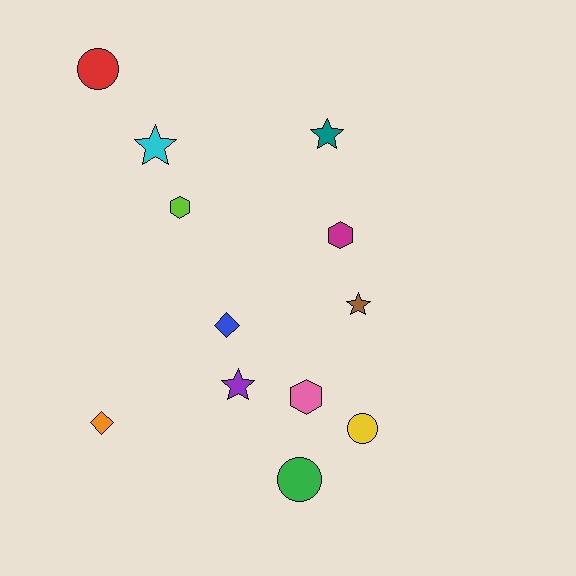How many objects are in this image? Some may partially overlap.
There are 12 objects.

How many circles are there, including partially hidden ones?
There are 3 circles.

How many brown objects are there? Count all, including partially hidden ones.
There is 1 brown object.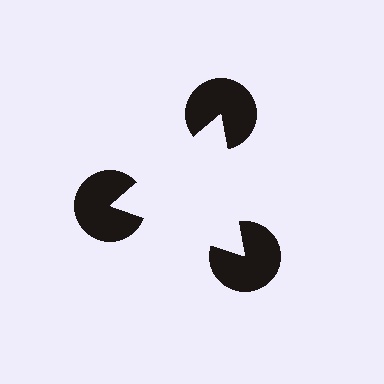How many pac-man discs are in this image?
There are 3 — one at each vertex of the illusory triangle.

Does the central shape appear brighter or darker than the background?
It typically appears slightly brighter than the background, even though no actual brightness change is drawn.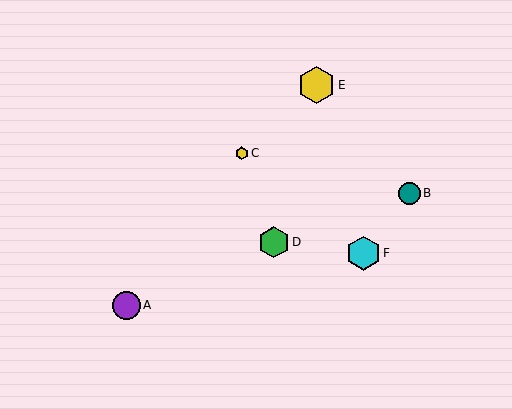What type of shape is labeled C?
Shape C is a yellow hexagon.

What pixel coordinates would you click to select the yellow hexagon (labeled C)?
Click at (242, 153) to select the yellow hexagon C.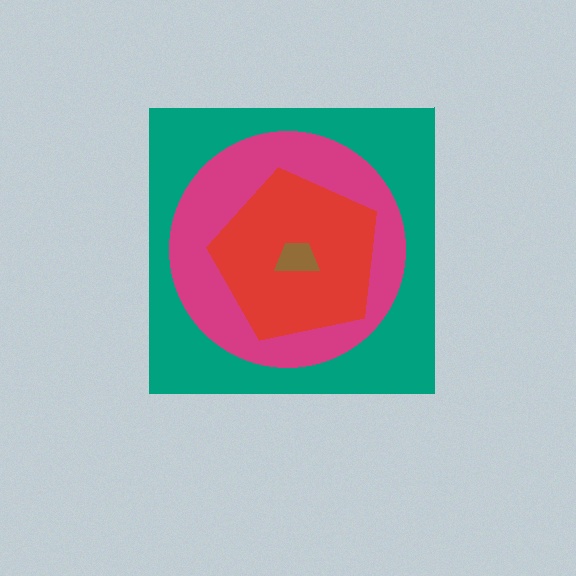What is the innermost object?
The brown trapezoid.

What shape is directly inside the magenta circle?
The red pentagon.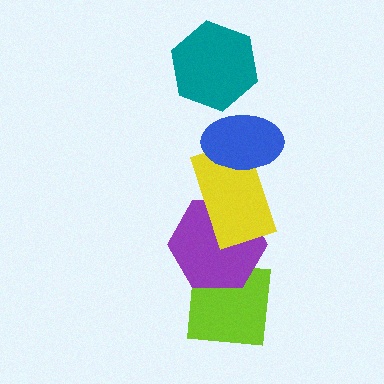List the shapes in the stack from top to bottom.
From top to bottom: the teal hexagon, the blue ellipse, the yellow rectangle, the purple hexagon, the lime square.